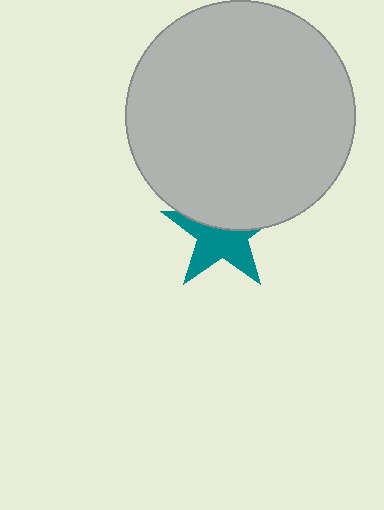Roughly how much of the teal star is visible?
About half of it is visible (roughly 57%).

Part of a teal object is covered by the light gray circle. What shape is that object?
It is a star.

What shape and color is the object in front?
The object in front is a light gray circle.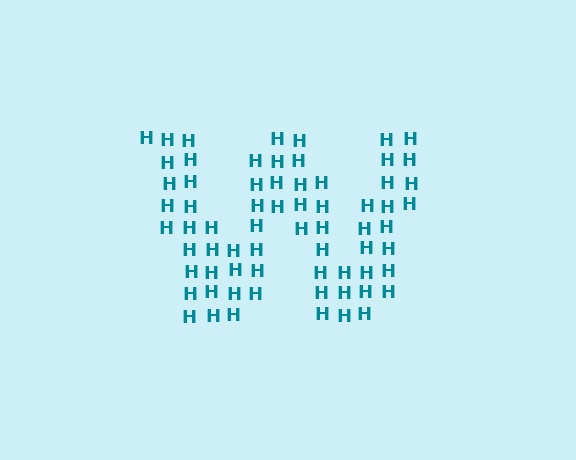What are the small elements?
The small elements are letter H's.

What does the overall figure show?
The overall figure shows the letter W.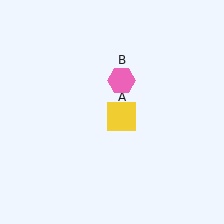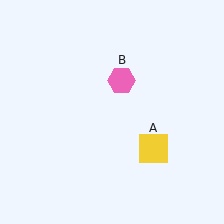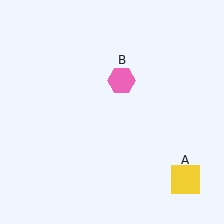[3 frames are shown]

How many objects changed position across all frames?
1 object changed position: yellow square (object A).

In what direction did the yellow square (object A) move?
The yellow square (object A) moved down and to the right.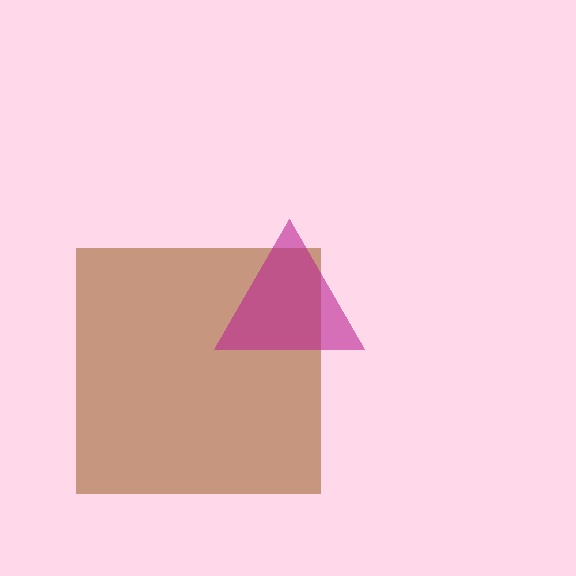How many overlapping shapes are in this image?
There are 2 overlapping shapes in the image.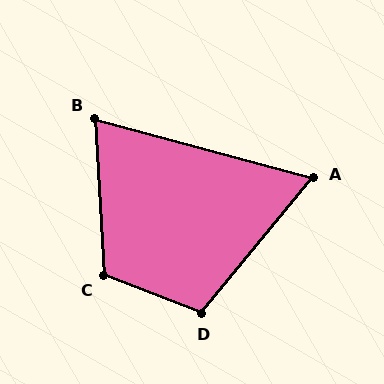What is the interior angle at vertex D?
Approximately 108 degrees (obtuse).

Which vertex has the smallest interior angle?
A, at approximately 66 degrees.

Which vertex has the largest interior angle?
C, at approximately 114 degrees.